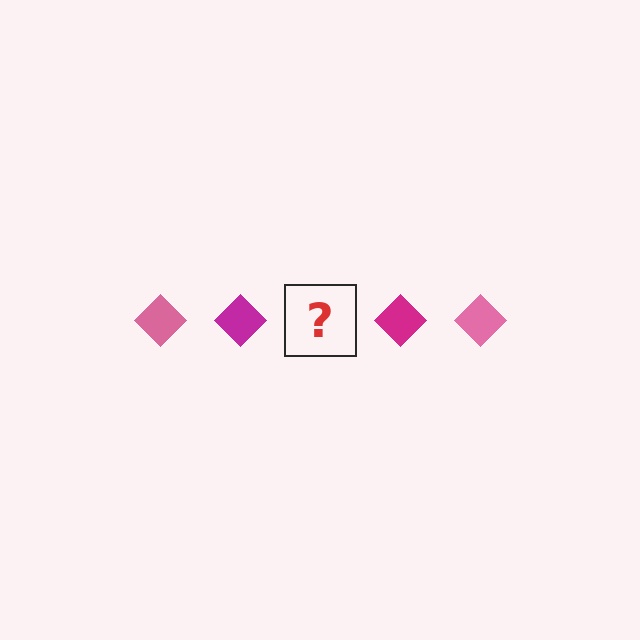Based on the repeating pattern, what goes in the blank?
The blank should be a pink diamond.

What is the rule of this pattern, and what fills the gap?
The rule is that the pattern cycles through pink, magenta diamonds. The gap should be filled with a pink diamond.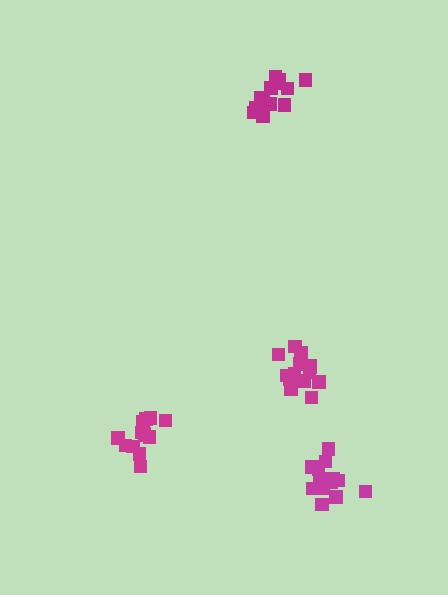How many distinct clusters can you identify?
There are 4 distinct clusters.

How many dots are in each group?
Group 1: 13 dots, Group 2: 14 dots, Group 3: 14 dots, Group 4: 15 dots (56 total).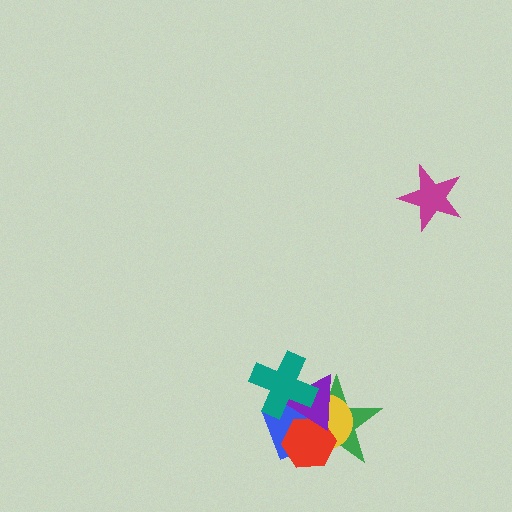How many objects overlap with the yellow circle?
4 objects overlap with the yellow circle.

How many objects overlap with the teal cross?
3 objects overlap with the teal cross.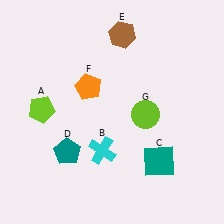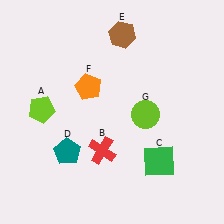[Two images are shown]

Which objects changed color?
B changed from cyan to red. C changed from teal to green.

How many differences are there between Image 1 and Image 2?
There are 2 differences between the two images.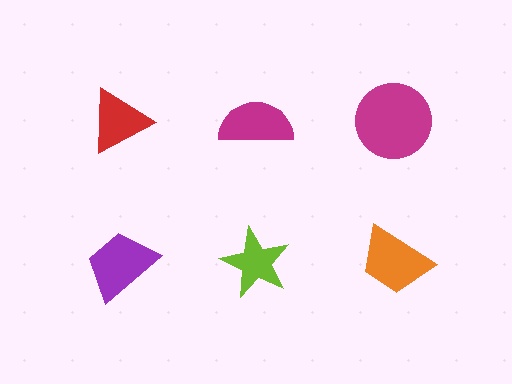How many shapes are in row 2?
3 shapes.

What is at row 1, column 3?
A magenta circle.